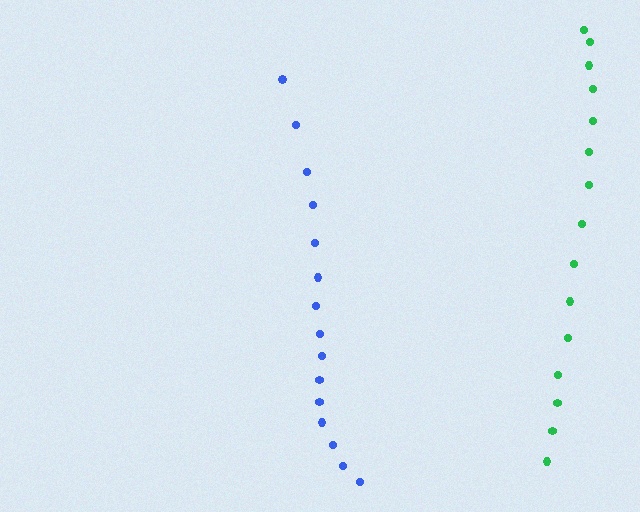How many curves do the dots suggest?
There are 2 distinct paths.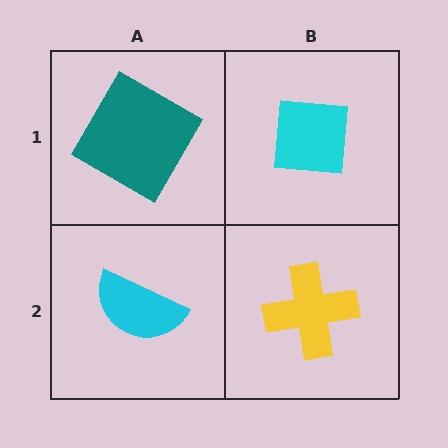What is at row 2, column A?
A cyan semicircle.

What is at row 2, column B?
A yellow cross.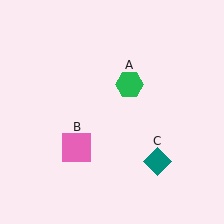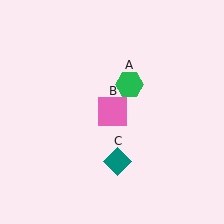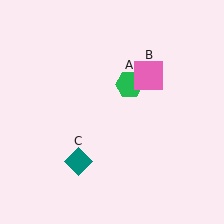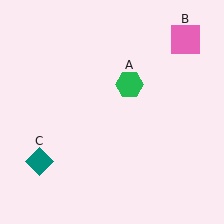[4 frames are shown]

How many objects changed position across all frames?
2 objects changed position: pink square (object B), teal diamond (object C).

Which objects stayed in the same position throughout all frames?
Green hexagon (object A) remained stationary.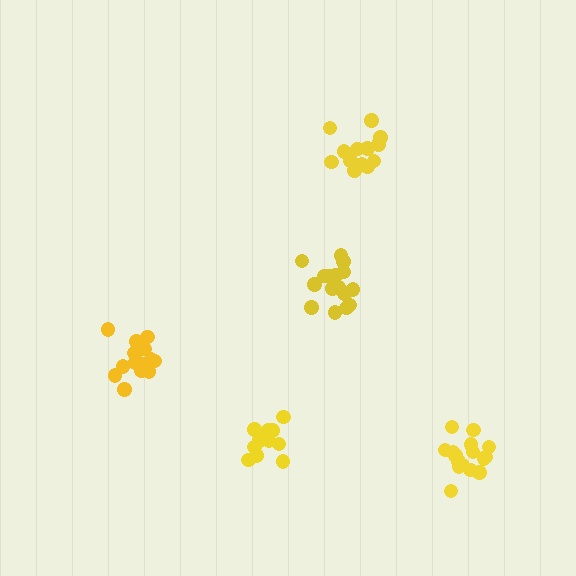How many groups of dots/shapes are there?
There are 5 groups.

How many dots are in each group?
Group 1: 17 dots, Group 2: 12 dots, Group 3: 15 dots, Group 4: 16 dots, Group 5: 13 dots (73 total).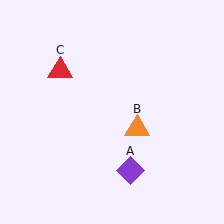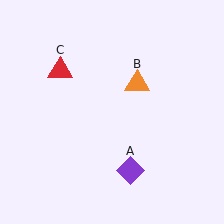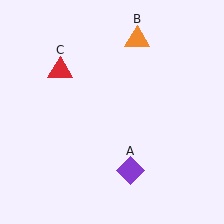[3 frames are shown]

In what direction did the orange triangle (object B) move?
The orange triangle (object B) moved up.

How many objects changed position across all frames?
1 object changed position: orange triangle (object B).